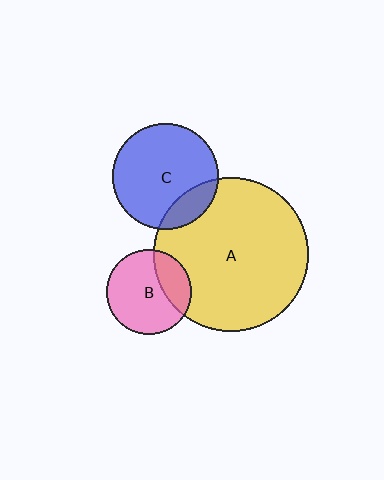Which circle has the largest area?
Circle A (yellow).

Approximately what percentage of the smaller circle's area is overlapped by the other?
Approximately 20%.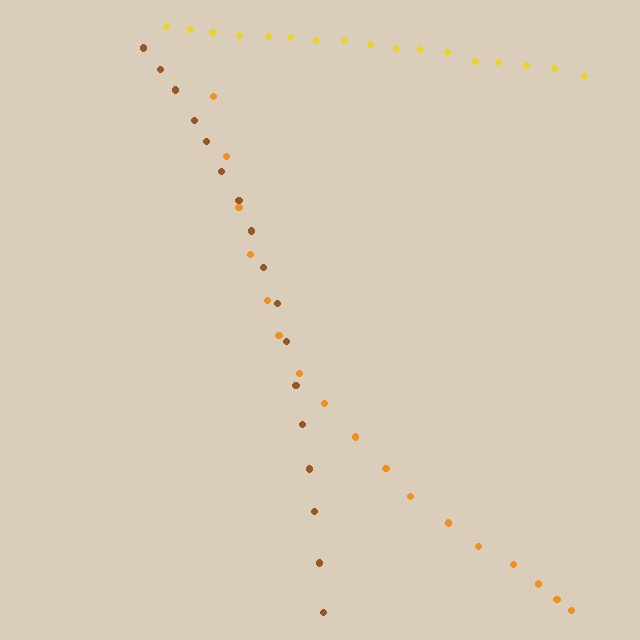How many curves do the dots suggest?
There are 3 distinct paths.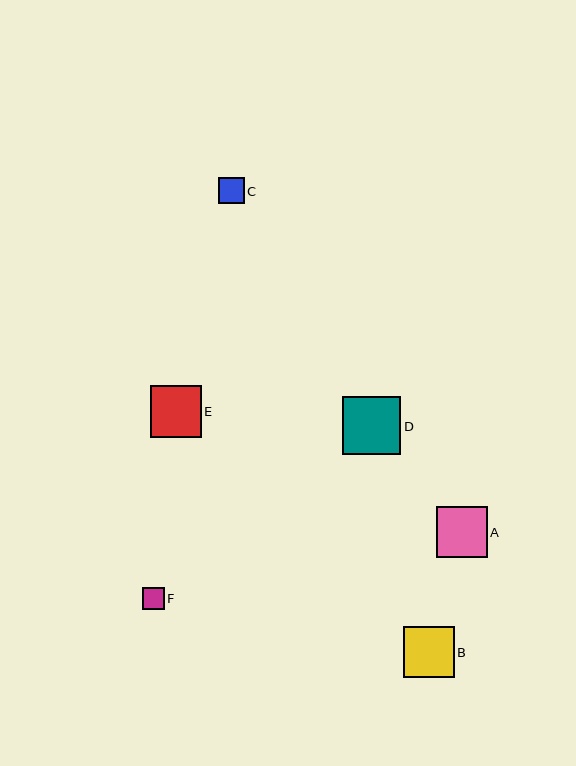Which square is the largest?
Square D is the largest with a size of approximately 58 pixels.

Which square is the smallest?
Square F is the smallest with a size of approximately 21 pixels.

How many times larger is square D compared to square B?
Square D is approximately 1.1 times the size of square B.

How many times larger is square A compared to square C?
Square A is approximately 2.0 times the size of square C.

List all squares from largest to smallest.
From largest to smallest: D, E, A, B, C, F.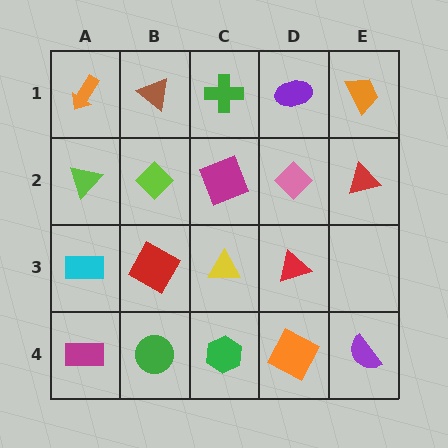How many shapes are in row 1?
5 shapes.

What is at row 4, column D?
An orange square.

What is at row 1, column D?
A purple ellipse.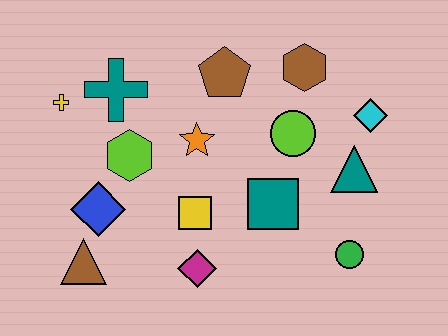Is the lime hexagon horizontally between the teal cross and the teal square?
Yes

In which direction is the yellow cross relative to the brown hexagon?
The yellow cross is to the left of the brown hexagon.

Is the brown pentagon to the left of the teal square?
Yes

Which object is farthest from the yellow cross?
The green circle is farthest from the yellow cross.